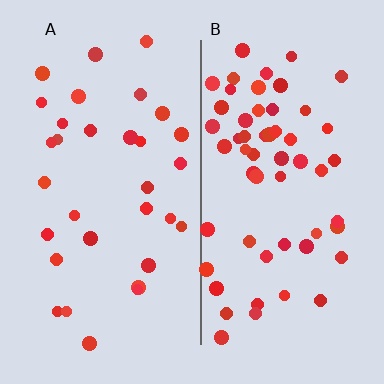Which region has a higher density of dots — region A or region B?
B (the right).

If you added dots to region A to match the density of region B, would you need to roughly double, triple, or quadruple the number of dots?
Approximately double.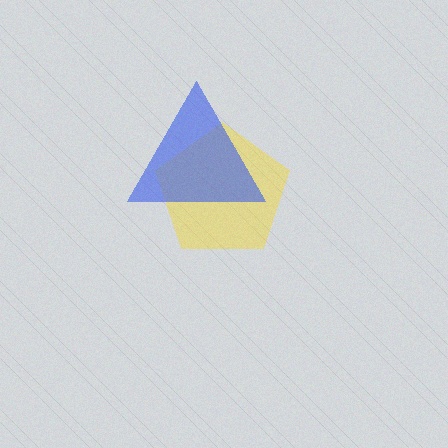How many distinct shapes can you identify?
There are 2 distinct shapes: a yellow pentagon, a blue triangle.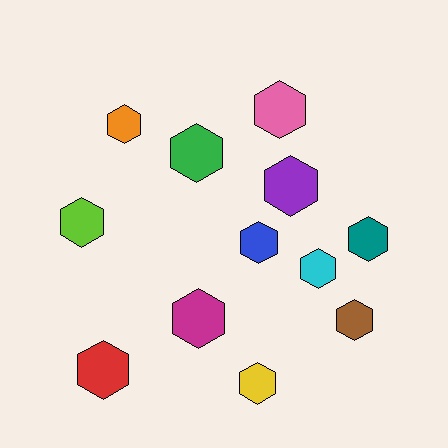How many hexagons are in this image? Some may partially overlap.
There are 12 hexagons.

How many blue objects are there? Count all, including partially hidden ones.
There is 1 blue object.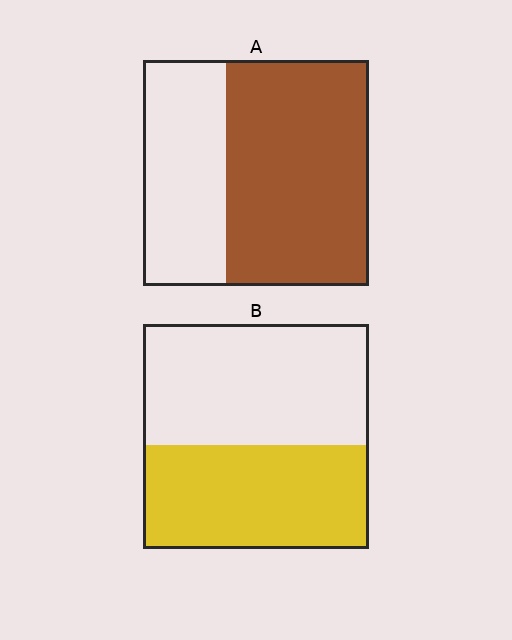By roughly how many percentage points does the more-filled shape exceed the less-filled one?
By roughly 15 percentage points (A over B).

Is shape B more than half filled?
Roughly half.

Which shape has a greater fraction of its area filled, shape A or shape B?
Shape A.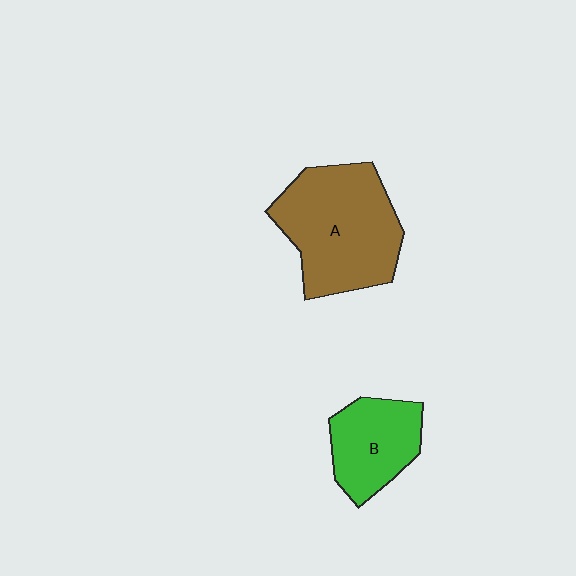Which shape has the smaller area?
Shape B (green).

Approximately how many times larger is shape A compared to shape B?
Approximately 1.8 times.